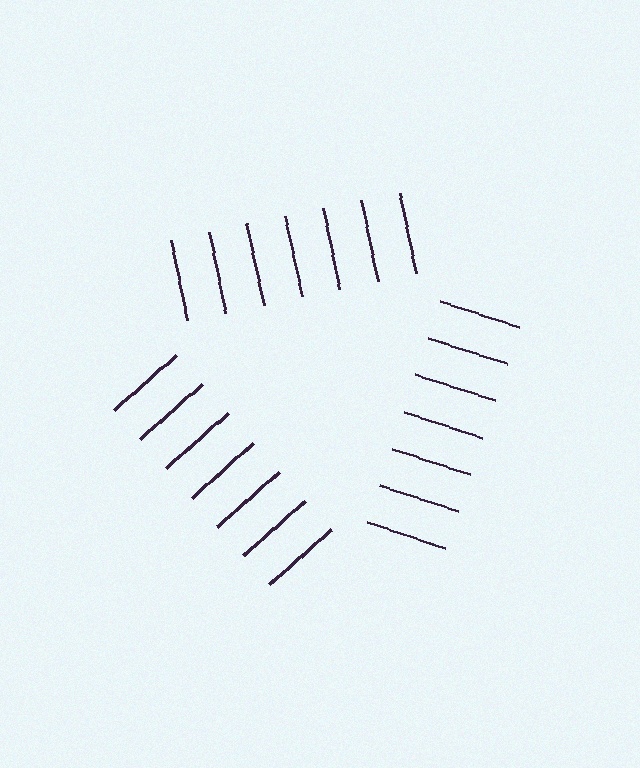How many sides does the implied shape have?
3 sides — the line-ends trace a triangle.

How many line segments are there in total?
21 — 7 along each of the 3 edges.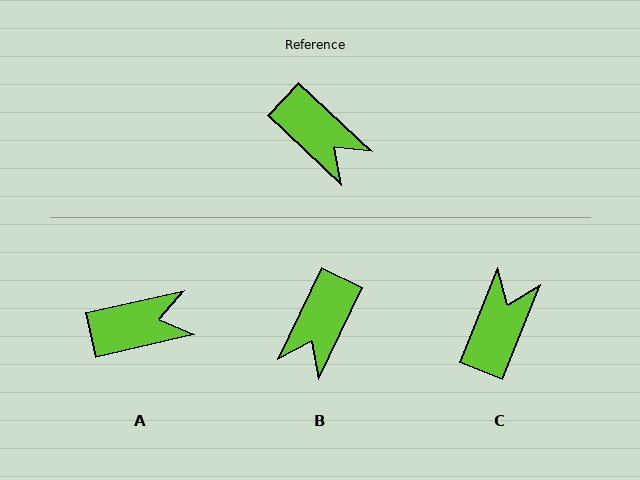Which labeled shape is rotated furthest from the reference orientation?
C, about 111 degrees away.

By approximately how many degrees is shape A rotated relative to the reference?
Approximately 56 degrees counter-clockwise.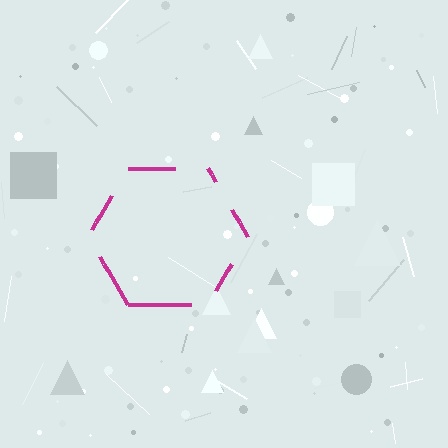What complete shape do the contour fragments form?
The contour fragments form a hexagon.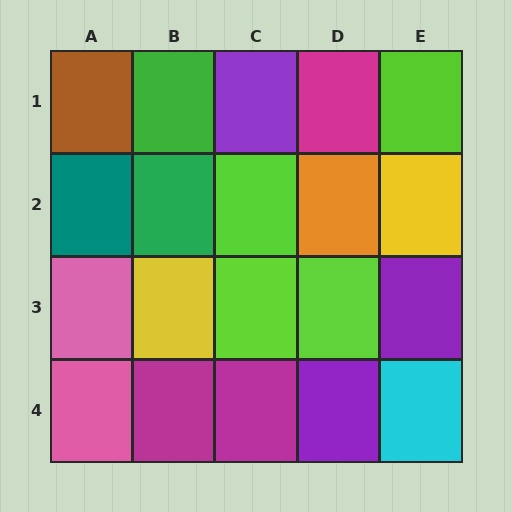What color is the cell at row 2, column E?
Yellow.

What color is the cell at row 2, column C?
Lime.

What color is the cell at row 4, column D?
Purple.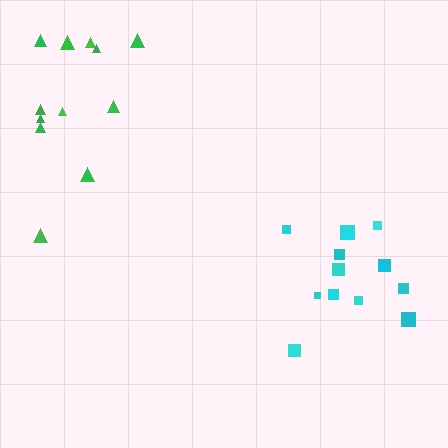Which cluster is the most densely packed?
Cyan.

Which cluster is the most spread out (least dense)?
Green.